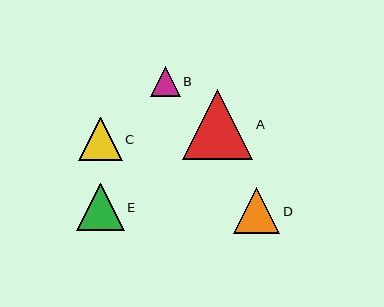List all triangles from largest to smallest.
From largest to smallest: A, E, D, C, B.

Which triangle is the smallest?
Triangle B is the smallest with a size of approximately 30 pixels.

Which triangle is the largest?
Triangle A is the largest with a size of approximately 70 pixels.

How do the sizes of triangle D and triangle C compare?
Triangle D and triangle C are approximately the same size.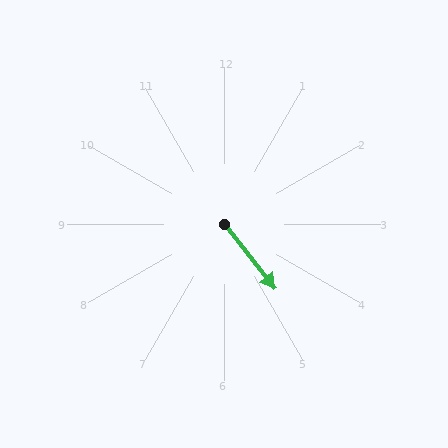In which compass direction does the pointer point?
Southeast.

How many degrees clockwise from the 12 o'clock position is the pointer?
Approximately 142 degrees.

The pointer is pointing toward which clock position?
Roughly 5 o'clock.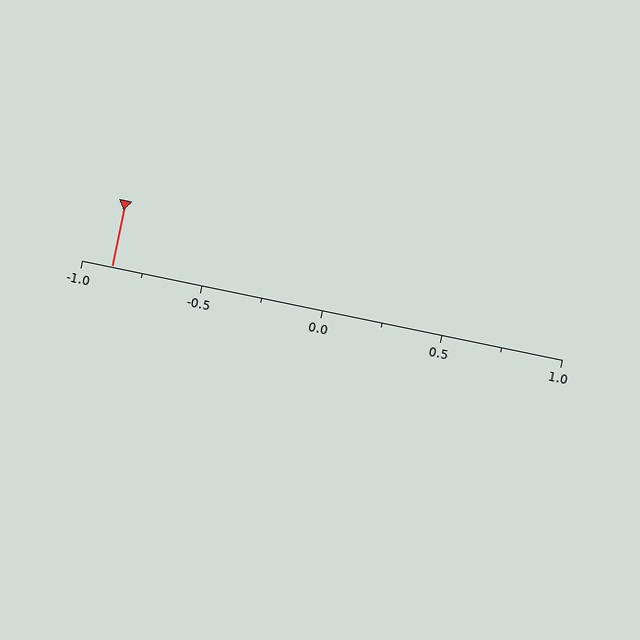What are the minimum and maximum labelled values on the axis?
The axis runs from -1.0 to 1.0.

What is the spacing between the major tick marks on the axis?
The major ticks are spaced 0.5 apart.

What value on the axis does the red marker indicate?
The marker indicates approximately -0.88.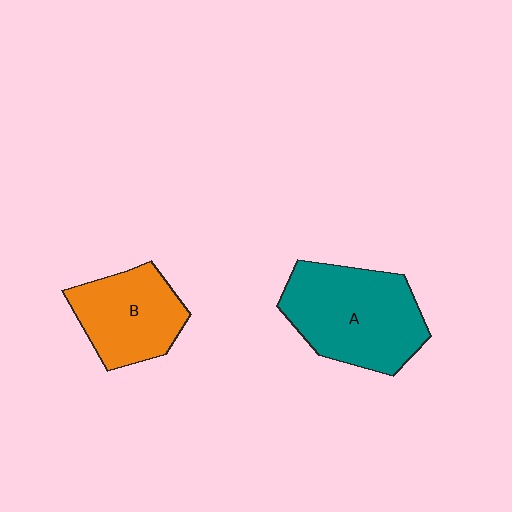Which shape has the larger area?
Shape A (teal).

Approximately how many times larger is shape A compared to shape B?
Approximately 1.4 times.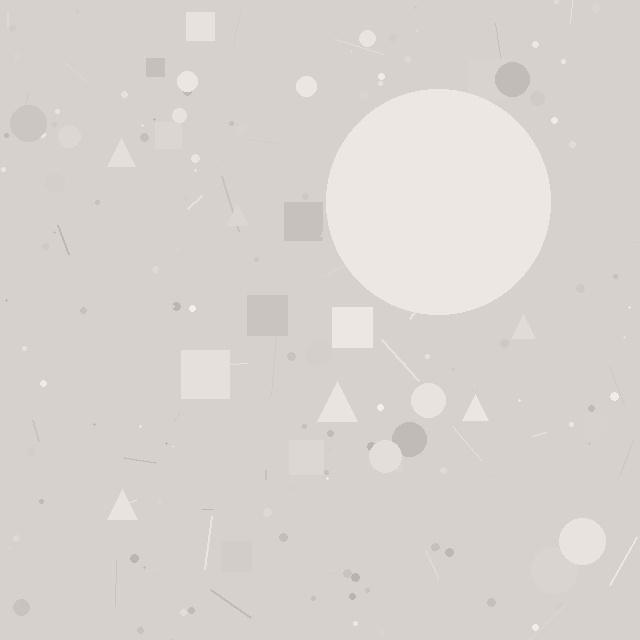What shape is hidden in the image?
A circle is hidden in the image.